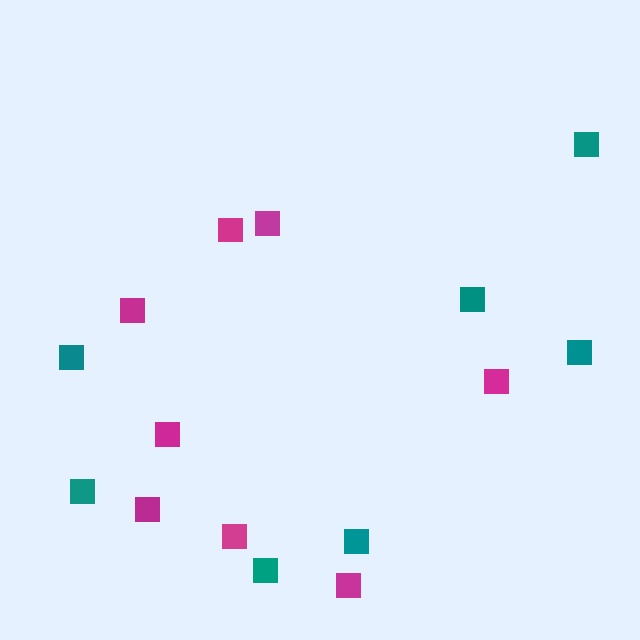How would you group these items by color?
There are 2 groups: one group of teal squares (7) and one group of magenta squares (8).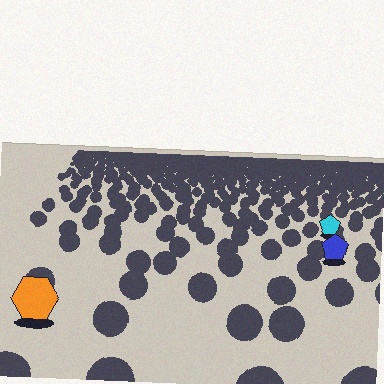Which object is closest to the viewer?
The orange hexagon is closest. The texture marks near it are larger and more spread out.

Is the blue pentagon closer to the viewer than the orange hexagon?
No. The orange hexagon is closer — you can tell from the texture gradient: the ground texture is coarser near it.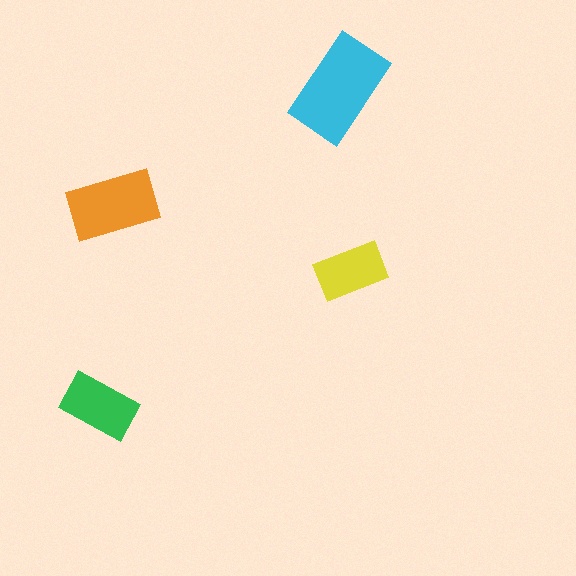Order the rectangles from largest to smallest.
the cyan one, the orange one, the green one, the yellow one.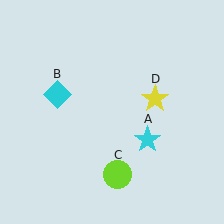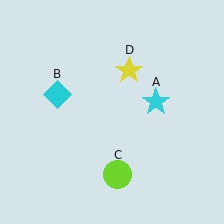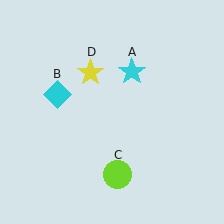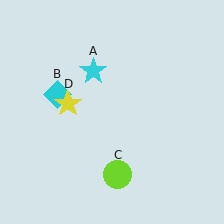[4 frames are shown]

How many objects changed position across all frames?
2 objects changed position: cyan star (object A), yellow star (object D).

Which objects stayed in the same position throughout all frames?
Cyan diamond (object B) and lime circle (object C) remained stationary.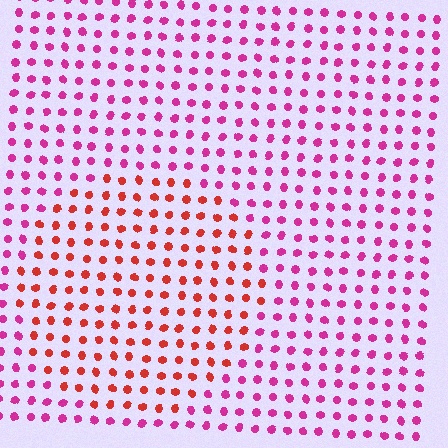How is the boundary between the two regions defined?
The boundary is defined purely by a slight shift in hue (about 41 degrees). Spacing, size, and orientation are identical on both sides.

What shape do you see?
I see a circle.